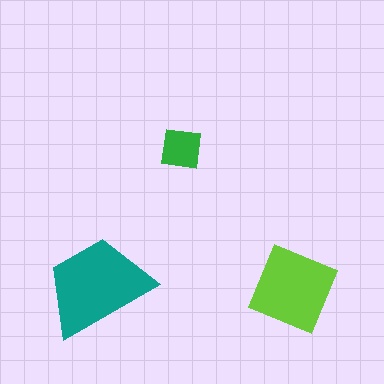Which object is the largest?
The teal trapezoid.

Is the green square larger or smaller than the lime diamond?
Smaller.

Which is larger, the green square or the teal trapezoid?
The teal trapezoid.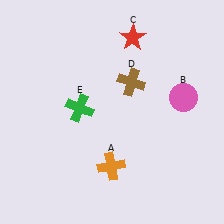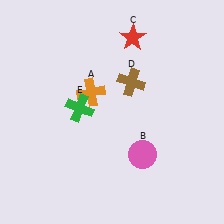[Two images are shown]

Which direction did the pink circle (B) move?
The pink circle (B) moved down.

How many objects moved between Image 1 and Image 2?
2 objects moved between the two images.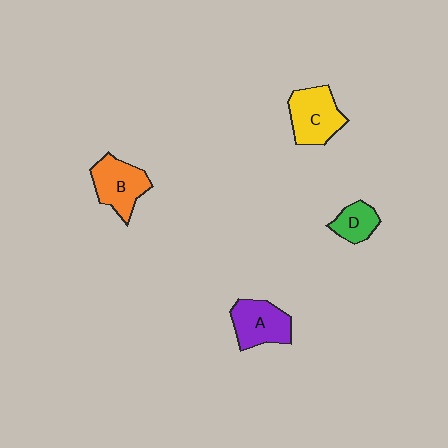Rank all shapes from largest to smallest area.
From largest to smallest: C (yellow), B (orange), A (purple), D (green).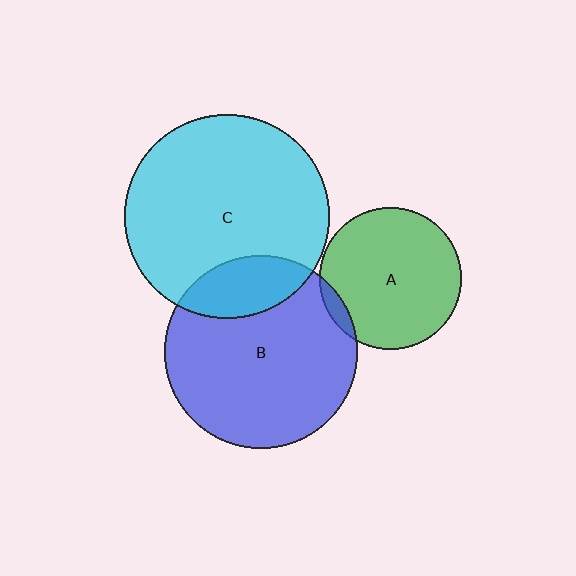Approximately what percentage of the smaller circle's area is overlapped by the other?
Approximately 5%.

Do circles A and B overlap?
Yes.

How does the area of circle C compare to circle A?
Approximately 2.1 times.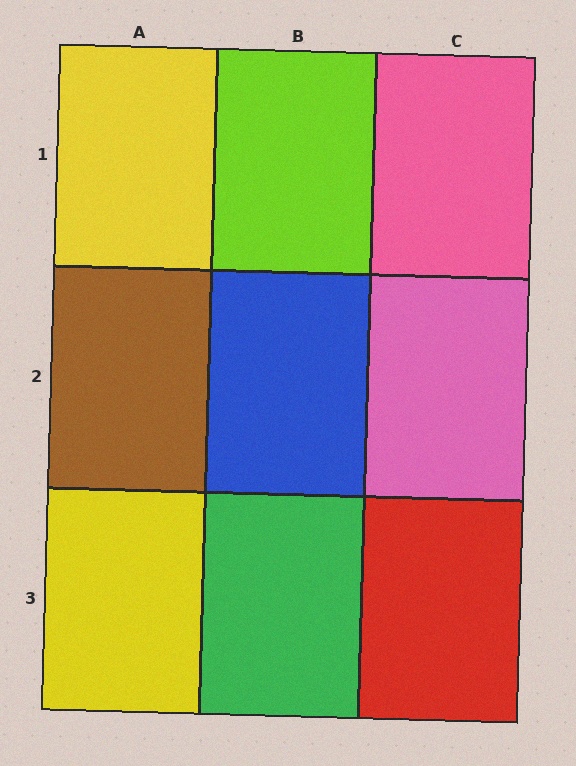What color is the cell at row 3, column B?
Green.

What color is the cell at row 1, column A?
Yellow.